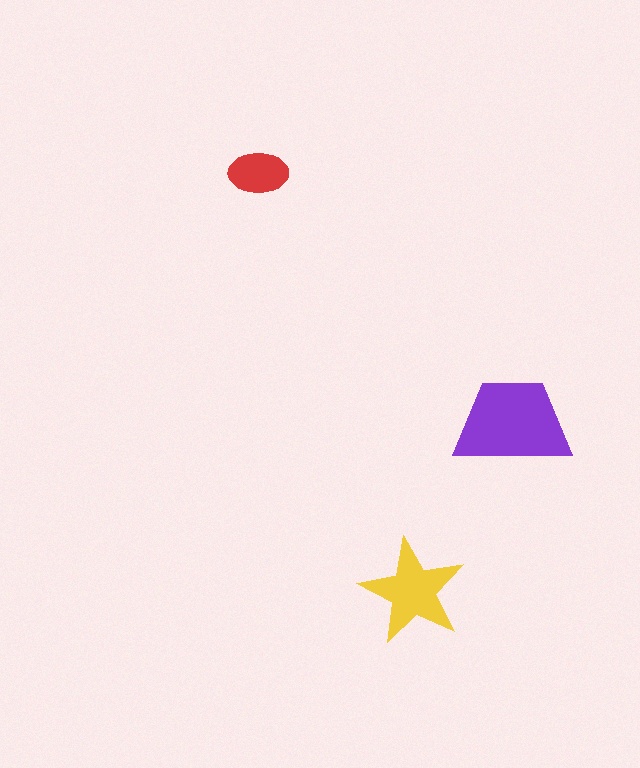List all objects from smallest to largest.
The red ellipse, the yellow star, the purple trapezoid.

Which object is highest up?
The red ellipse is topmost.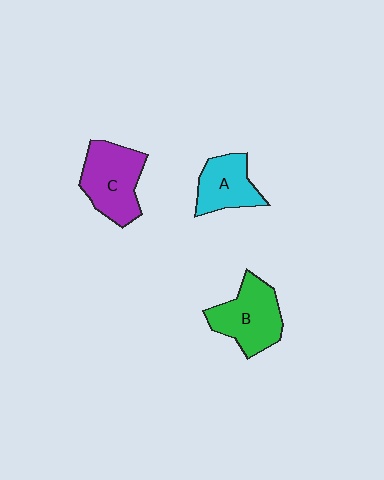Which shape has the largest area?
Shape C (purple).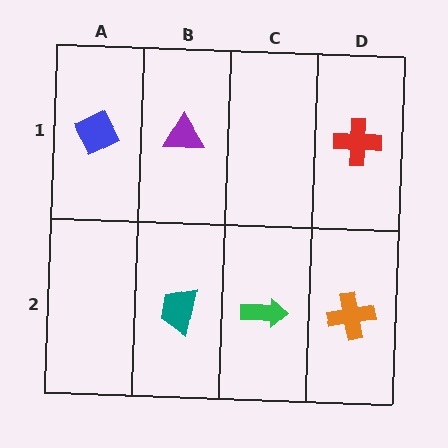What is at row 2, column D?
An orange cross.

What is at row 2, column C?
A green arrow.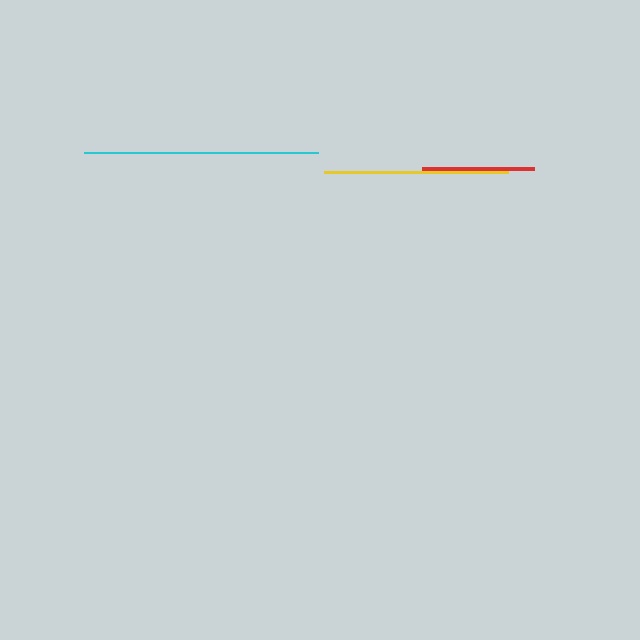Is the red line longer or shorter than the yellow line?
The yellow line is longer than the red line.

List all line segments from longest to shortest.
From longest to shortest: cyan, yellow, red.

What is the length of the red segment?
The red segment is approximately 112 pixels long.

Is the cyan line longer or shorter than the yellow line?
The cyan line is longer than the yellow line.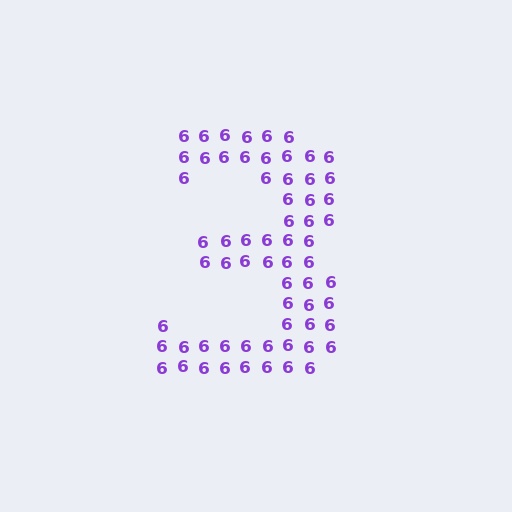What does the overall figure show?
The overall figure shows the digit 3.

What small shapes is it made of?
It is made of small digit 6's.